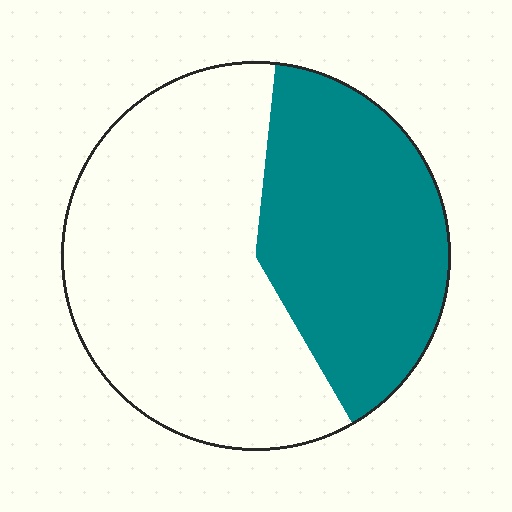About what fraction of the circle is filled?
About two fifths (2/5).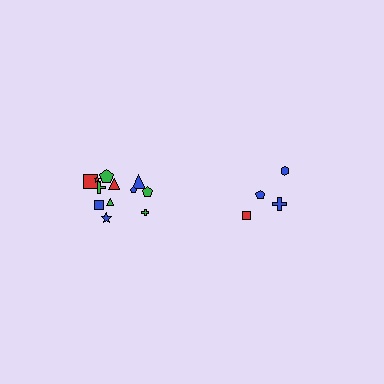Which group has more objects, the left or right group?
The left group.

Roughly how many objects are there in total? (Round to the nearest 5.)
Roughly 15 objects in total.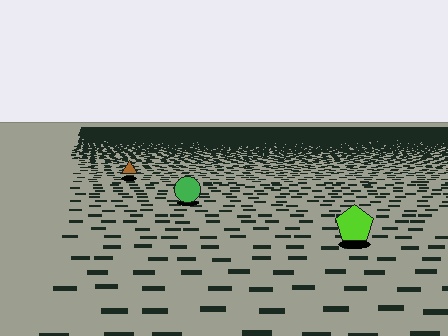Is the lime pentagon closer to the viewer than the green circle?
Yes. The lime pentagon is closer — you can tell from the texture gradient: the ground texture is coarser near it.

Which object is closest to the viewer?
The lime pentagon is closest. The texture marks near it are larger and more spread out.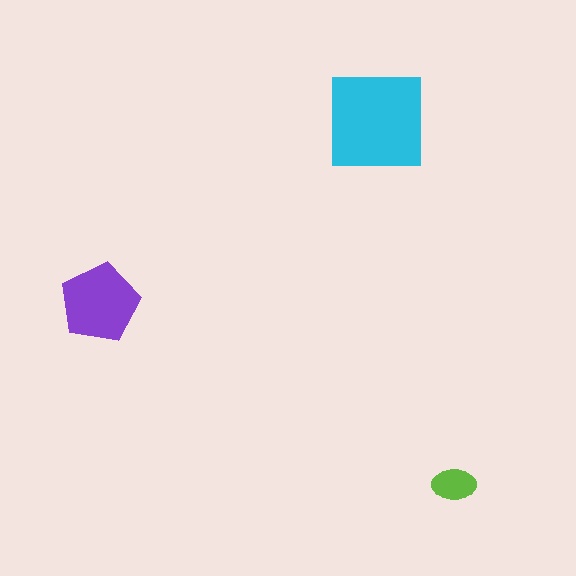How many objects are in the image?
There are 3 objects in the image.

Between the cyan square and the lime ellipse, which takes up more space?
The cyan square.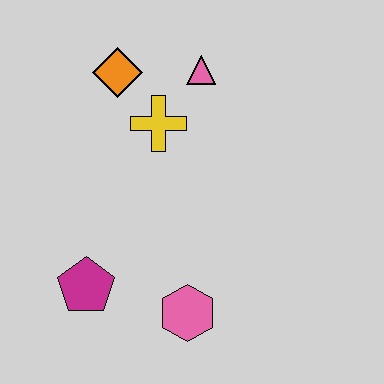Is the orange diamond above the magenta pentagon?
Yes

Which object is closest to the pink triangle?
The yellow cross is closest to the pink triangle.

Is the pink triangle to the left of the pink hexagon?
No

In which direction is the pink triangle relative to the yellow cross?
The pink triangle is above the yellow cross.